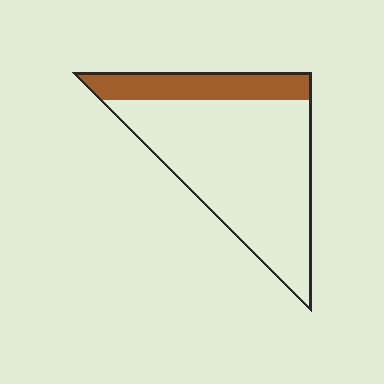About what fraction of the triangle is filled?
About one fifth (1/5).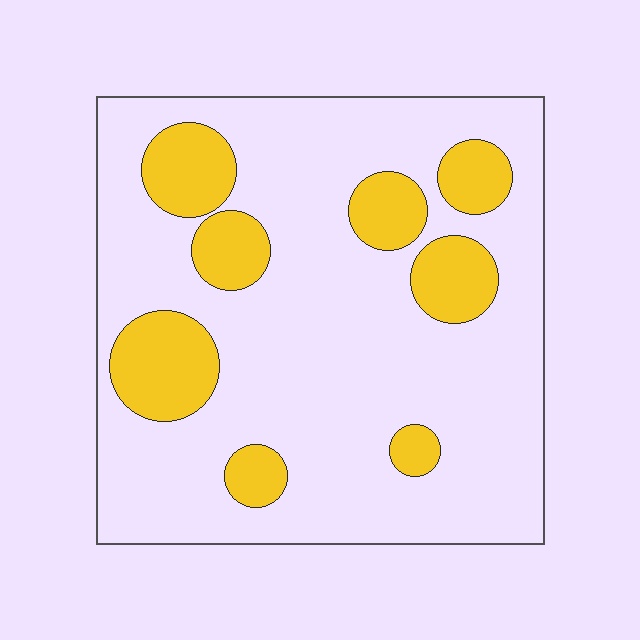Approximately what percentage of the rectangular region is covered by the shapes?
Approximately 20%.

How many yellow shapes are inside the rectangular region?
8.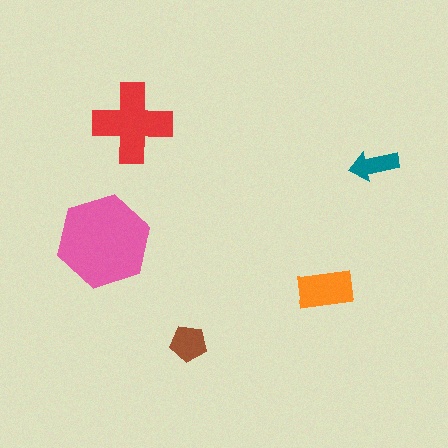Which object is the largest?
The pink hexagon.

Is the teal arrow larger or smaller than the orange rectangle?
Smaller.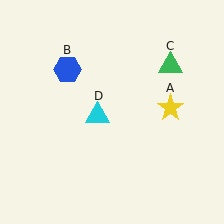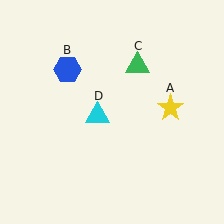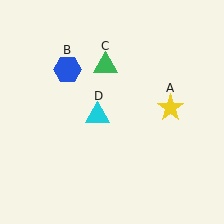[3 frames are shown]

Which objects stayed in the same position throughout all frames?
Yellow star (object A) and blue hexagon (object B) and cyan triangle (object D) remained stationary.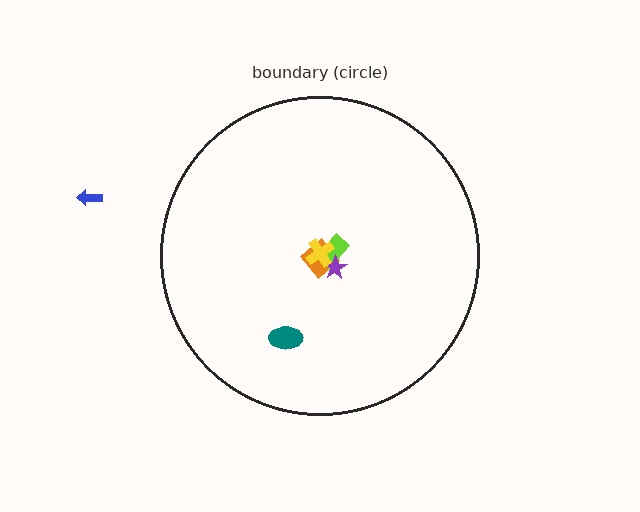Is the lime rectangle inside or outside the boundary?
Inside.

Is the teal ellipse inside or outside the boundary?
Inside.